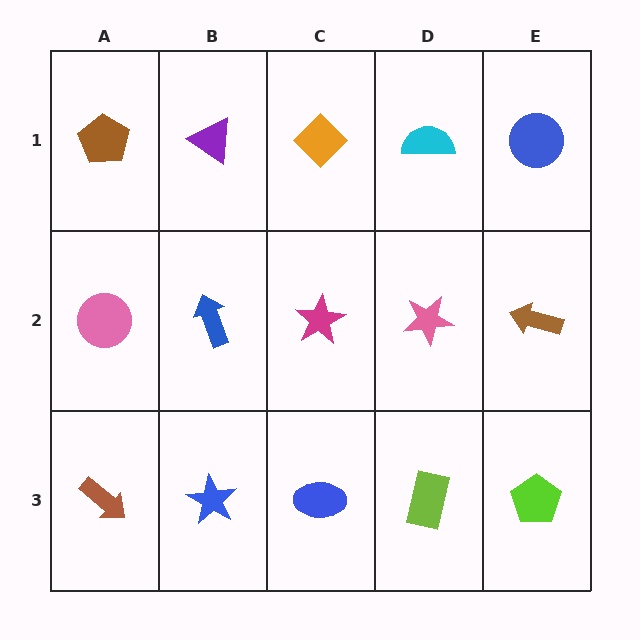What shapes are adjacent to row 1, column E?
A brown arrow (row 2, column E), a cyan semicircle (row 1, column D).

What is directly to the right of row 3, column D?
A lime pentagon.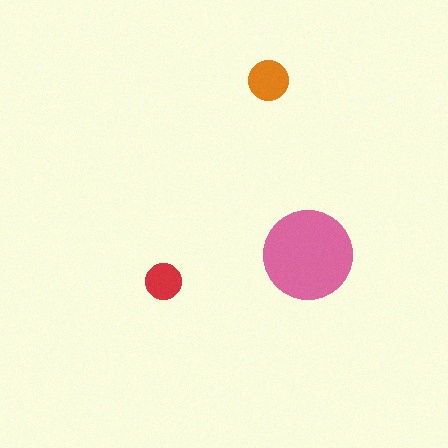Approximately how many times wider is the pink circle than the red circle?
About 2.5 times wider.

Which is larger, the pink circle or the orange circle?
The pink one.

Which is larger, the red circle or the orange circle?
The orange one.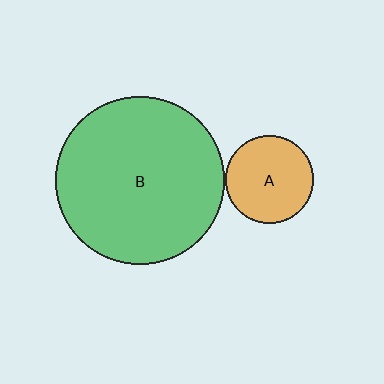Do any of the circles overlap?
No, none of the circles overlap.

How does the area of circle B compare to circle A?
Approximately 3.7 times.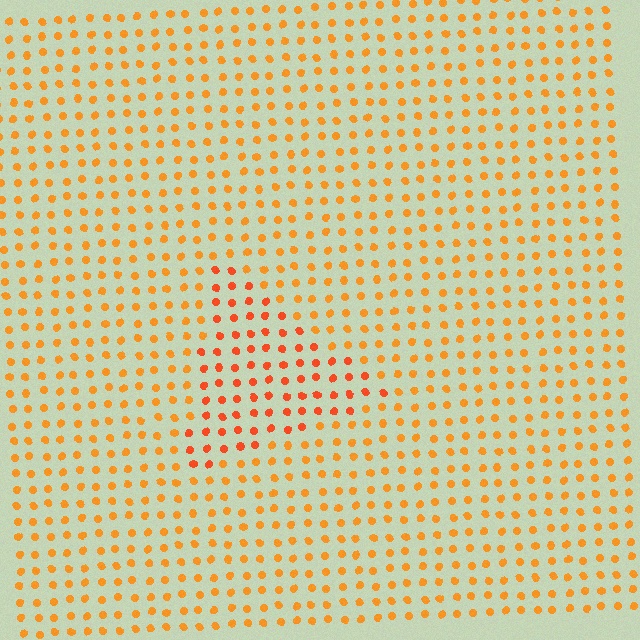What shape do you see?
I see a triangle.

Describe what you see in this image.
The image is filled with small orange elements in a uniform arrangement. A triangle-shaped region is visible where the elements are tinted to a slightly different hue, forming a subtle color boundary.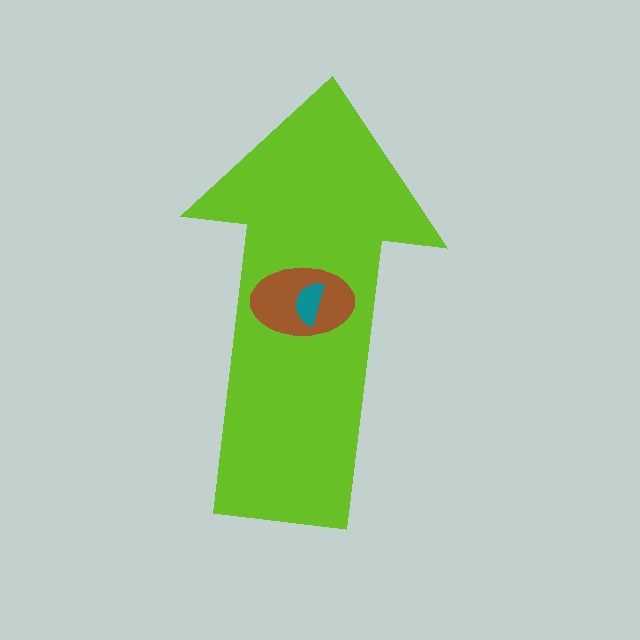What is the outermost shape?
The lime arrow.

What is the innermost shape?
The teal semicircle.